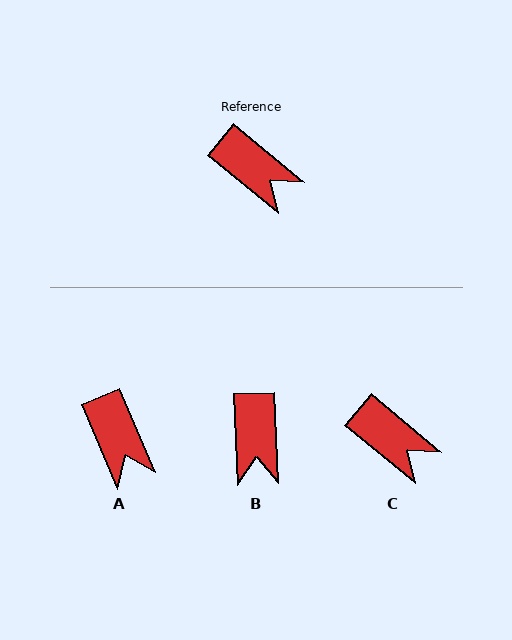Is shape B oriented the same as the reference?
No, it is off by about 48 degrees.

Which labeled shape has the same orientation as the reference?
C.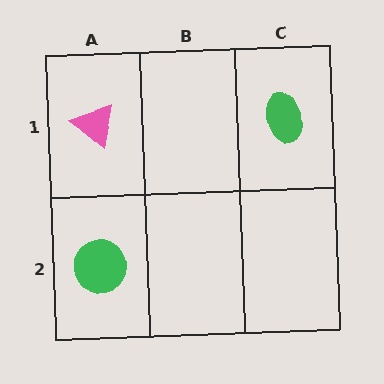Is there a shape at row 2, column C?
No, that cell is empty.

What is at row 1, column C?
A green ellipse.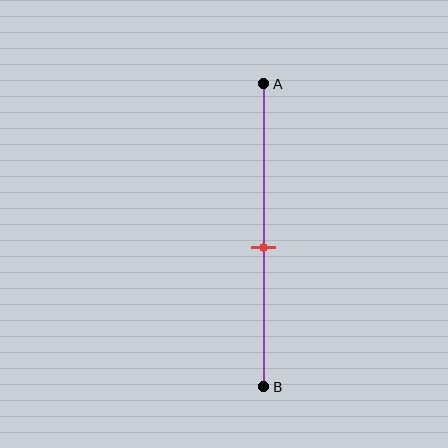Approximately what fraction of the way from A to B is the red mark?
The red mark is approximately 55% of the way from A to B.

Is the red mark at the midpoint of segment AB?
No, the mark is at about 55% from A, not at the 50% midpoint.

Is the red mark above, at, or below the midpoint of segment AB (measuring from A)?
The red mark is below the midpoint of segment AB.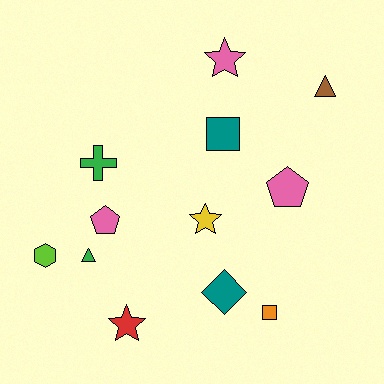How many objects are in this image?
There are 12 objects.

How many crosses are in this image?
There is 1 cross.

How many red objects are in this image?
There is 1 red object.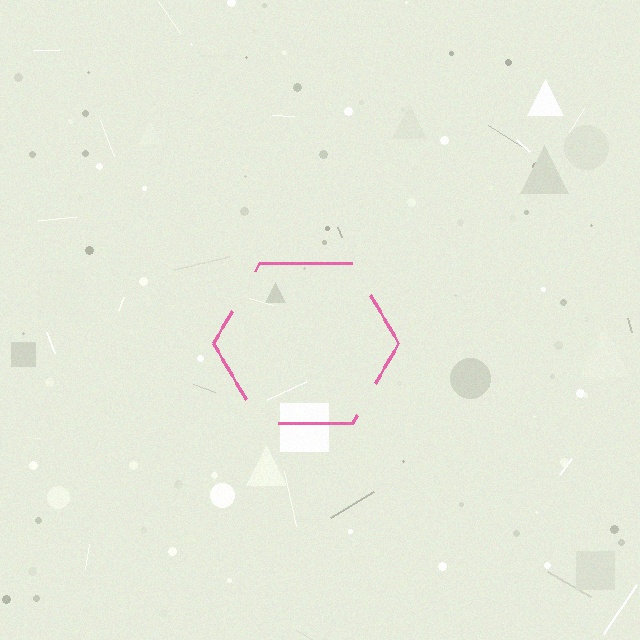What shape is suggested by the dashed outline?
The dashed outline suggests a hexagon.